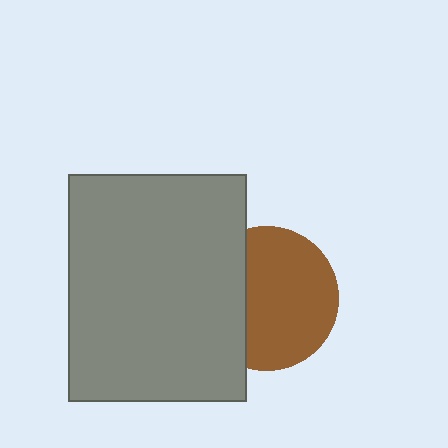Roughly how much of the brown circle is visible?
Most of it is visible (roughly 67%).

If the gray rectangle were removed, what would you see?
You would see the complete brown circle.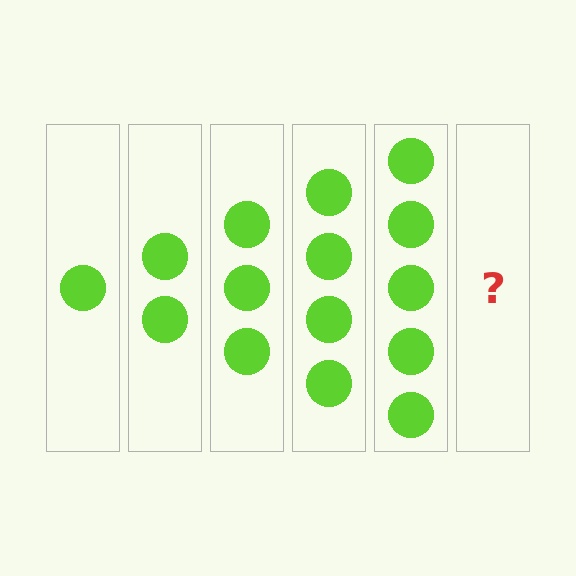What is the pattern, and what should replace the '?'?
The pattern is that each step adds one more circle. The '?' should be 6 circles.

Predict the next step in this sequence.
The next step is 6 circles.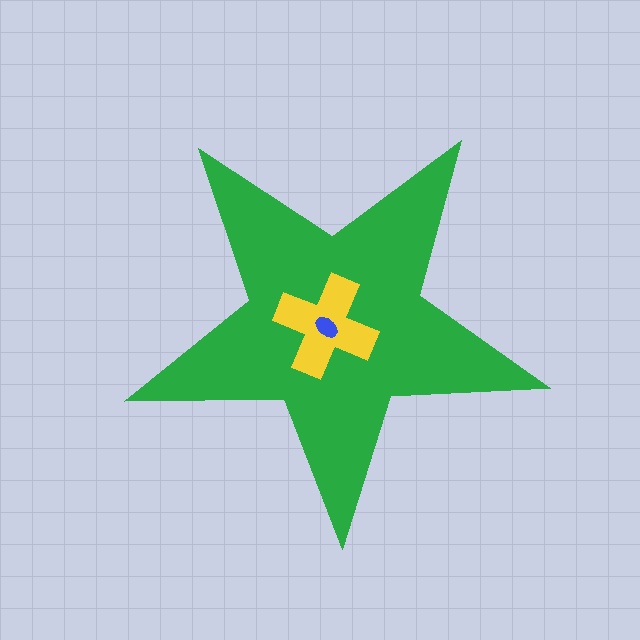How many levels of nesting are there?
3.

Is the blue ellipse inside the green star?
Yes.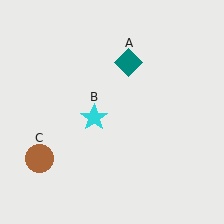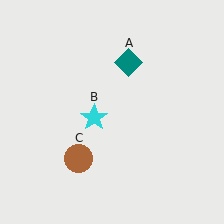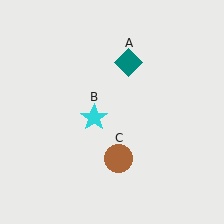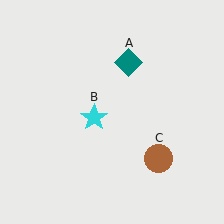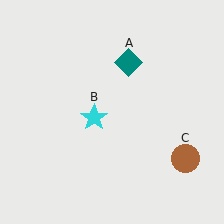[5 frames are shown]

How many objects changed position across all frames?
1 object changed position: brown circle (object C).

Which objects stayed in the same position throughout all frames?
Teal diamond (object A) and cyan star (object B) remained stationary.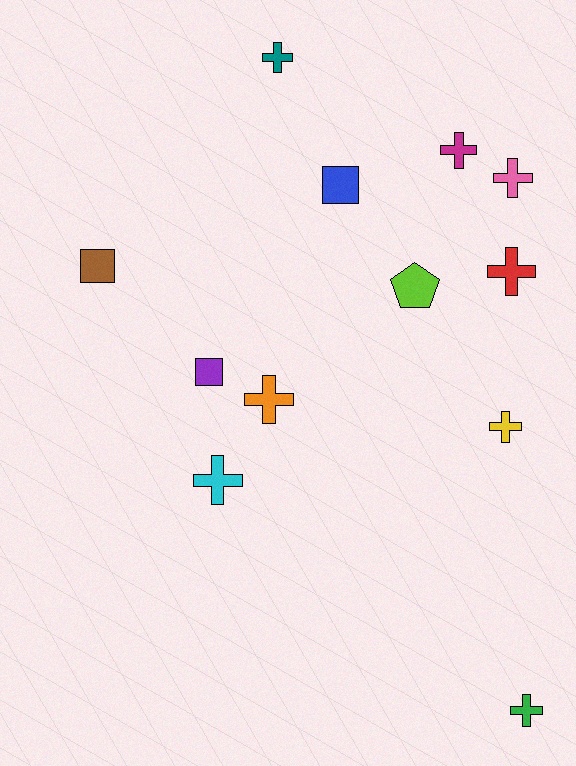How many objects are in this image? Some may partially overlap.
There are 12 objects.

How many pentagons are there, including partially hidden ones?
There is 1 pentagon.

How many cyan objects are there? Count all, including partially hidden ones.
There is 1 cyan object.